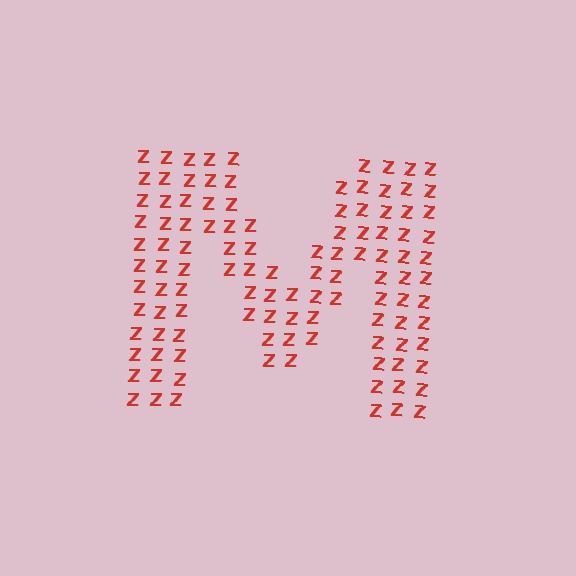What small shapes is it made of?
It is made of small letter Z's.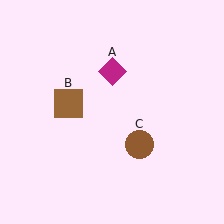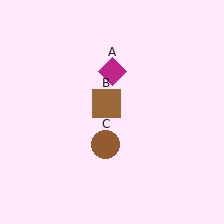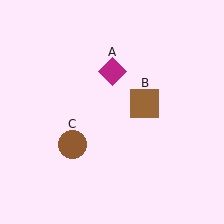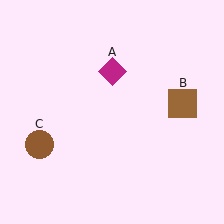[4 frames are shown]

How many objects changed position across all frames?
2 objects changed position: brown square (object B), brown circle (object C).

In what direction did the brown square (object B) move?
The brown square (object B) moved right.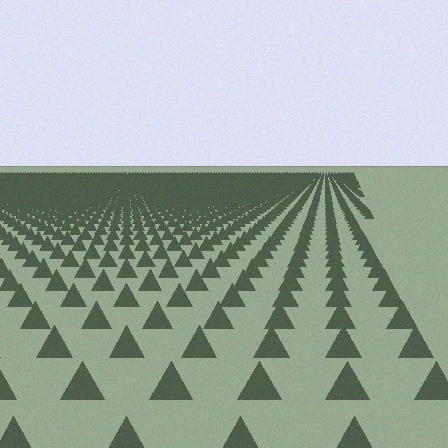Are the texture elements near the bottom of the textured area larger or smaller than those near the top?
Larger. Near the bottom, elements are closer to the viewer and appear at a bigger on-screen size.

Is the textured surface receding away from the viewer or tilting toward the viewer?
The surface is receding away from the viewer. Texture elements get smaller and denser toward the top.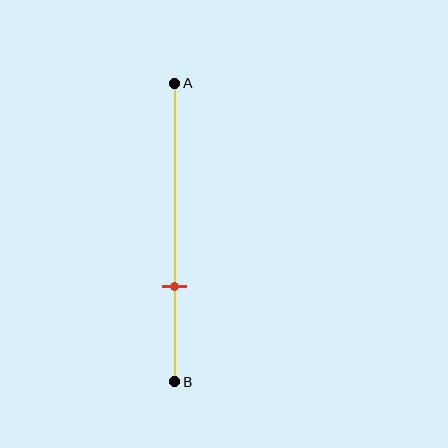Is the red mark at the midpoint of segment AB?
No, the mark is at about 70% from A, not at the 50% midpoint.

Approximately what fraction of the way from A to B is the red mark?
The red mark is approximately 70% of the way from A to B.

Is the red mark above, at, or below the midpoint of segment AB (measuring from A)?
The red mark is below the midpoint of segment AB.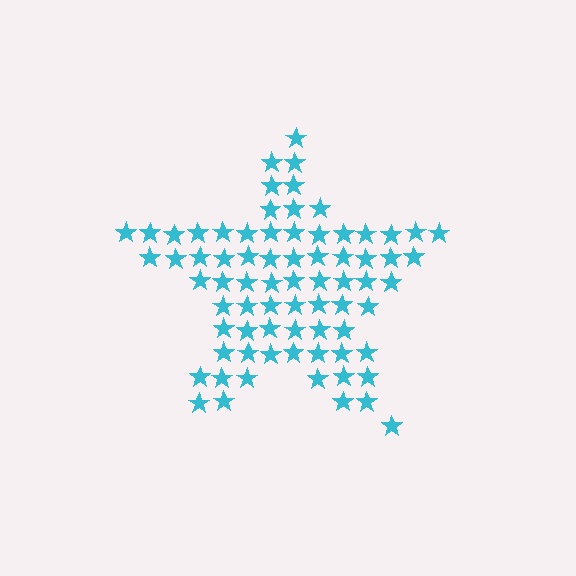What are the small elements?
The small elements are stars.